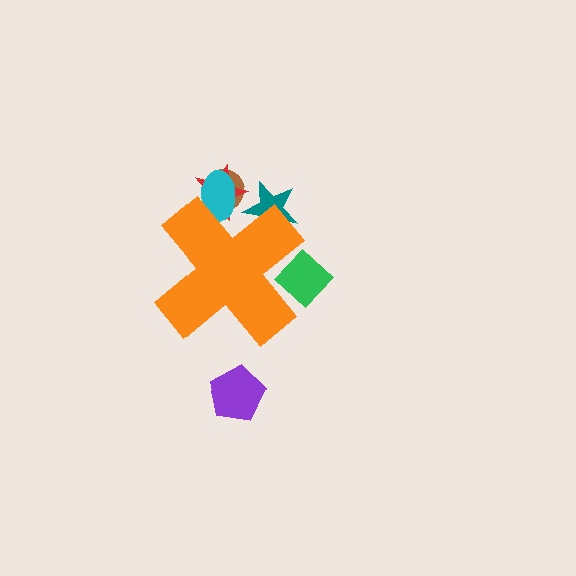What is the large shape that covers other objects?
An orange cross.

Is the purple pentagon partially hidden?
No, the purple pentagon is fully visible.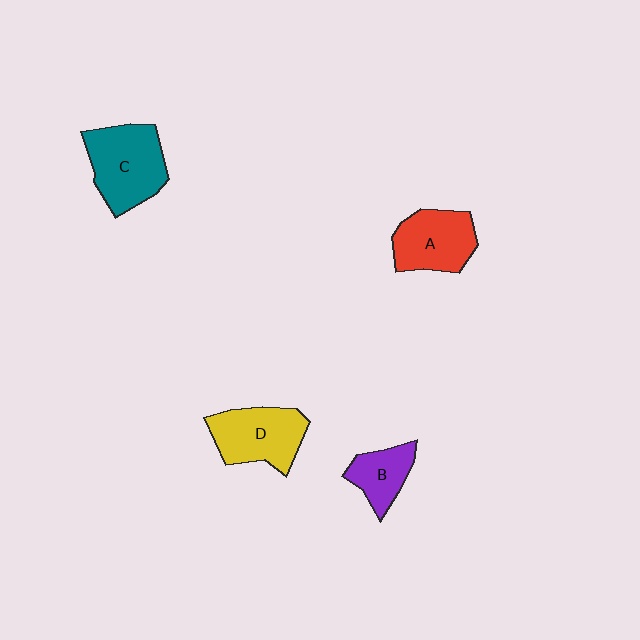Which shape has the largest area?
Shape C (teal).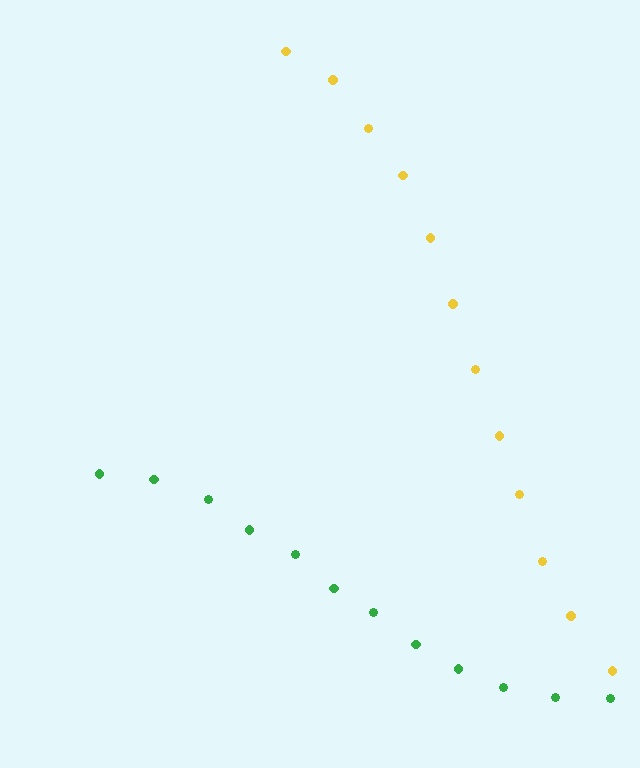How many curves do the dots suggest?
There are 2 distinct paths.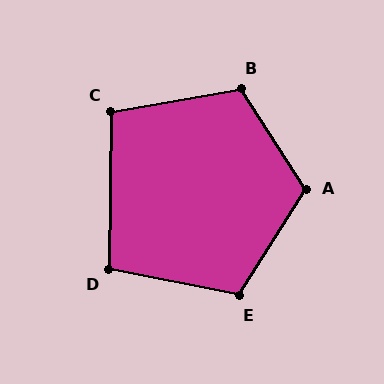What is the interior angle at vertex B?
Approximately 113 degrees (obtuse).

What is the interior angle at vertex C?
Approximately 101 degrees (obtuse).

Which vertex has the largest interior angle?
A, at approximately 115 degrees.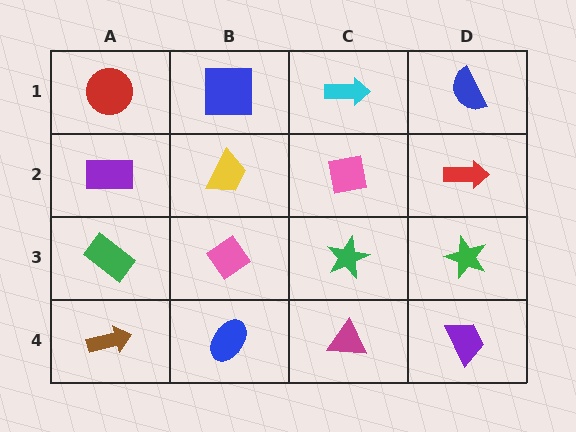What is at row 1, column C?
A cyan arrow.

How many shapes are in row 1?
4 shapes.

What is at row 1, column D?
A blue semicircle.